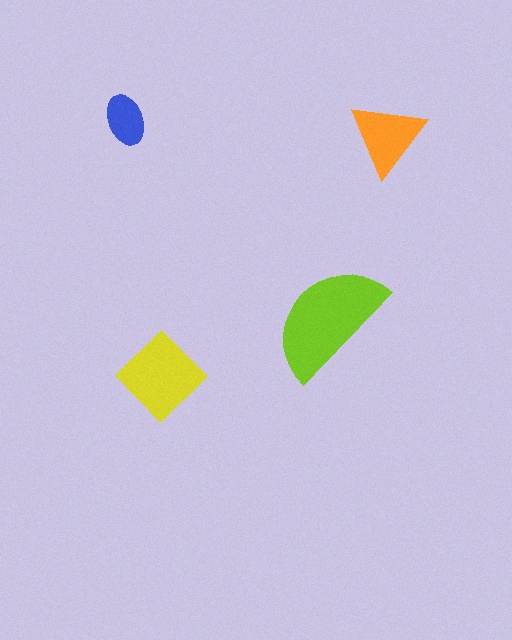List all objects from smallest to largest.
The blue ellipse, the orange triangle, the yellow diamond, the lime semicircle.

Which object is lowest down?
The yellow diamond is bottommost.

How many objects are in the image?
There are 4 objects in the image.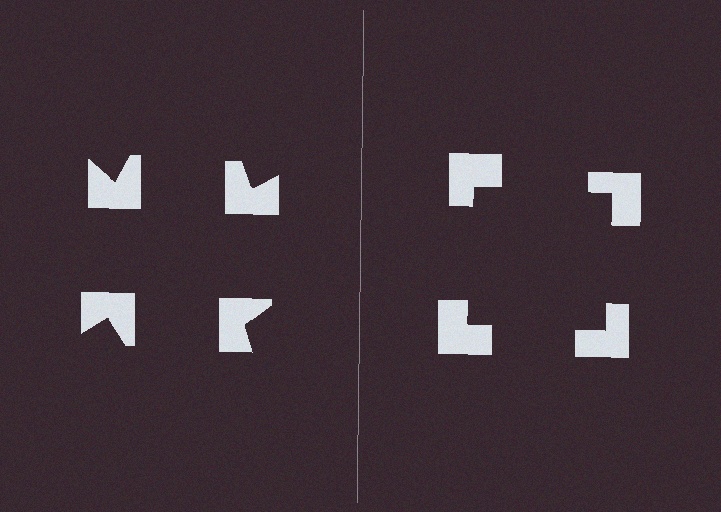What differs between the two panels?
The notched squares are positioned identically on both sides; only the wedge orientations differ. On the right they align to a square; on the left they are misaligned.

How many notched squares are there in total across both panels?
8 — 4 on each side.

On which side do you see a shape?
An illusory square appears on the right side. On the left side the wedge cuts are rotated, so no coherent shape forms.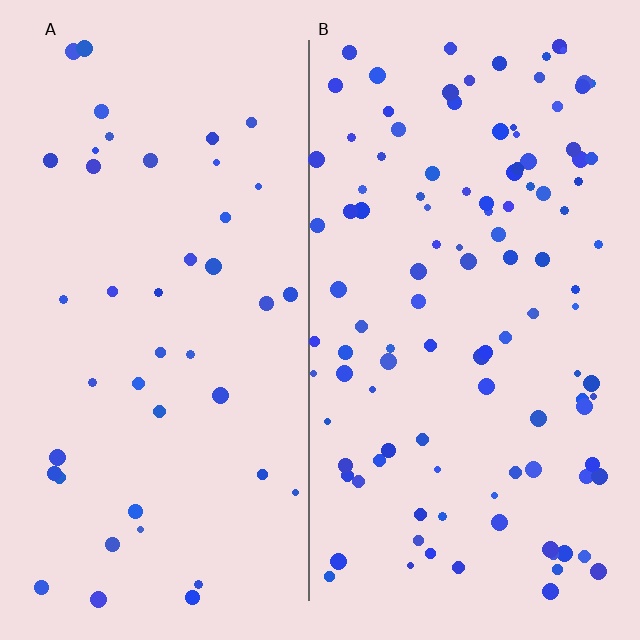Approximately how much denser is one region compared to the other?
Approximately 2.5× — region B over region A.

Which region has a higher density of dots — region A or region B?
B (the right).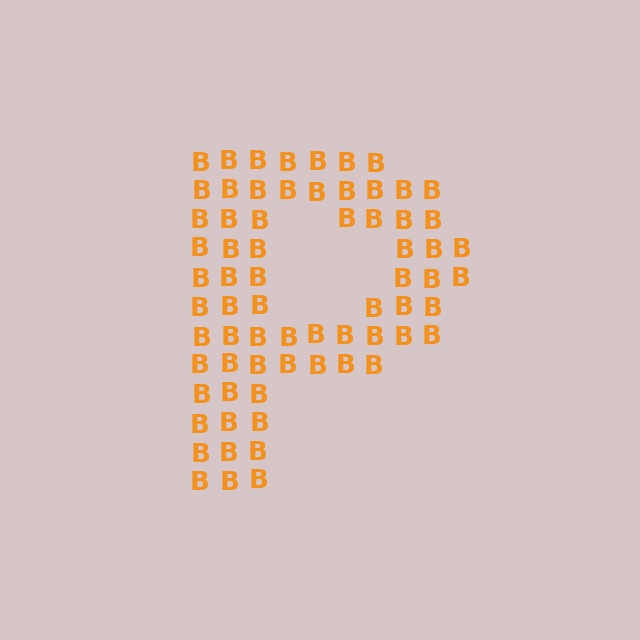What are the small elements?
The small elements are letter B's.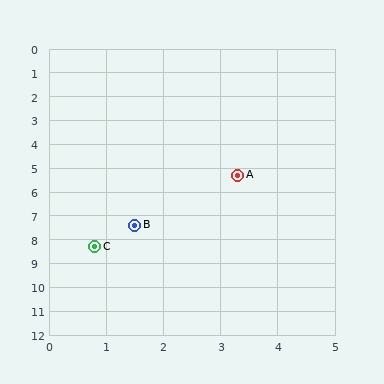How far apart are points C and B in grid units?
Points C and B are about 1.1 grid units apart.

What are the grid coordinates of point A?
Point A is at approximately (3.3, 5.3).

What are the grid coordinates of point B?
Point B is at approximately (1.5, 7.4).